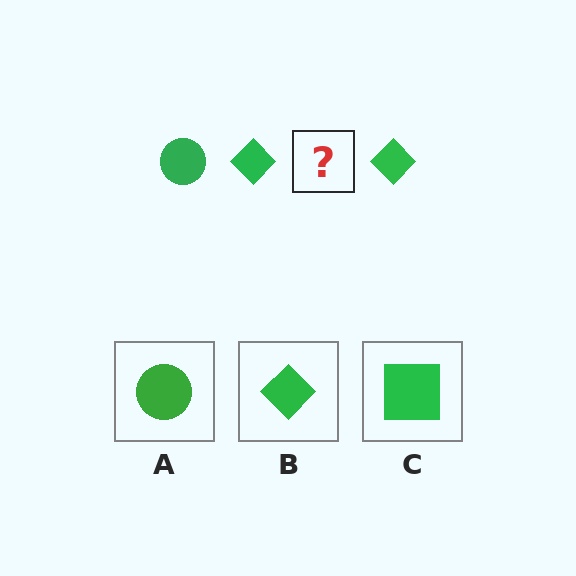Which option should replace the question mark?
Option A.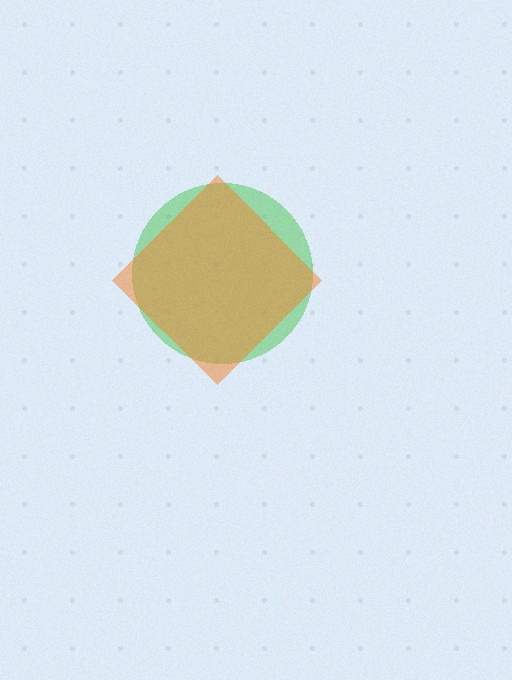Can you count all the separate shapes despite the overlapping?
Yes, there are 2 separate shapes.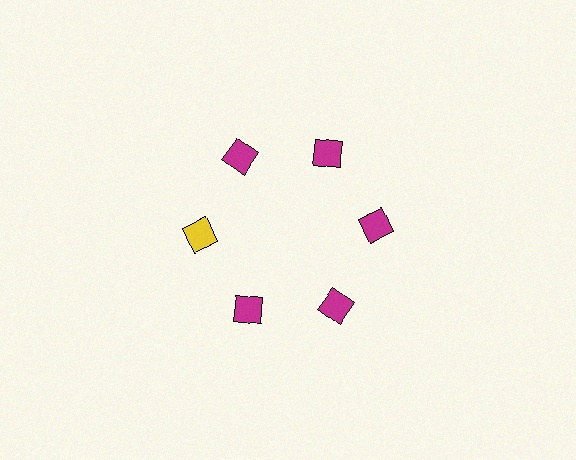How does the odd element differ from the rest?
It has a different color: yellow instead of magenta.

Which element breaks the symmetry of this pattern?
The yellow diamond at roughly the 9 o'clock position breaks the symmetry. All other shapes are magenta diamonds.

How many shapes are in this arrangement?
There are 6 shapes arranged in a ring pattern.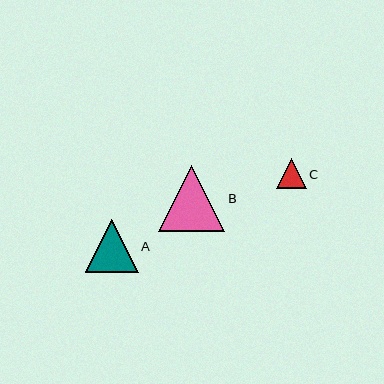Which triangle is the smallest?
Triangle C is the smallest with a size of approximately 30 pixels.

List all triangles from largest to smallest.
From largest to smallest: B, A, C.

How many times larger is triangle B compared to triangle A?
Triangle B is approximately 1.2 times the size of triangle A.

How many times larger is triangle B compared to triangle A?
Triangle B is approximately 1.2 times the size of triangle A.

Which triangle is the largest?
Triangle B is the largest with a size of approximately 66 pixels.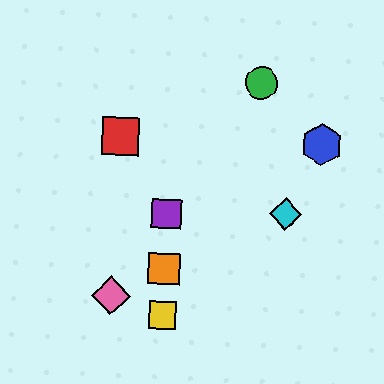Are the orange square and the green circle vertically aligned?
No, the orange square is at x≈164 and the green circle is at x≈262.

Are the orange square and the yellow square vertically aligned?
Yes, both are at x≈164.